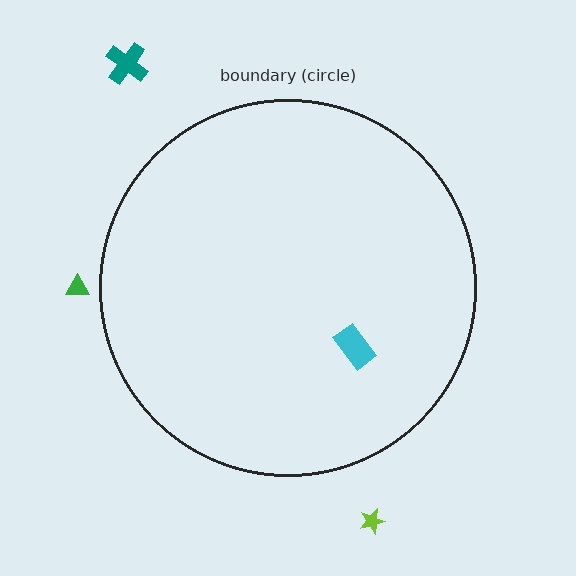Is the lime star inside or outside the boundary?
Outside.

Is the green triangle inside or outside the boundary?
Outside.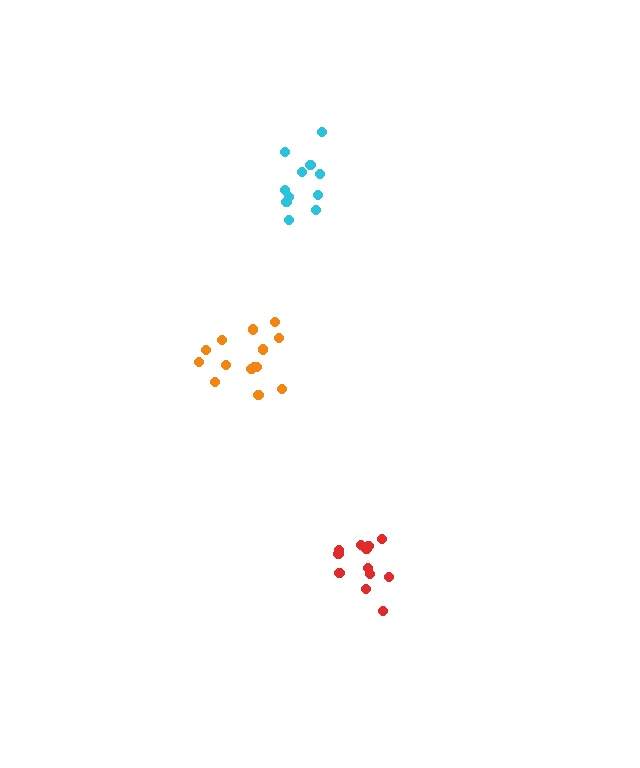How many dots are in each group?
Group 1: 11 dots, Group 2: 14 dots, Group 3: 12 dots (37 total).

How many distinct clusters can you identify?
There are 3 distinct clusters.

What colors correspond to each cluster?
The clusters are colored: cyan, orange, red.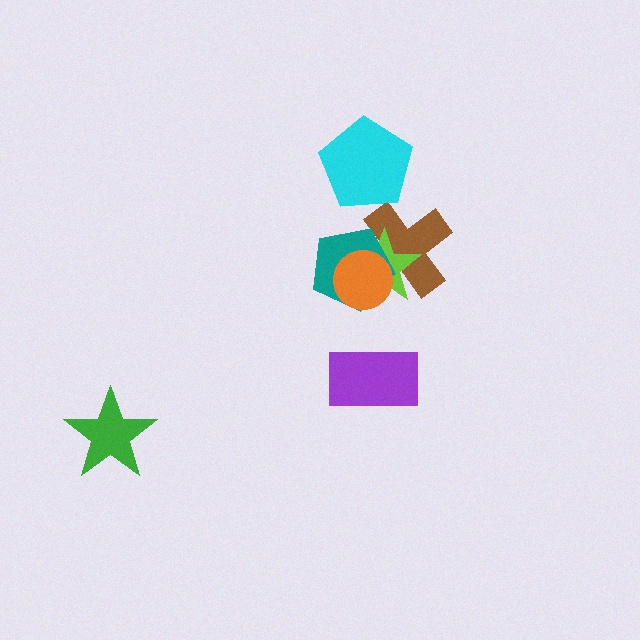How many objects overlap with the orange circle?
3 objects overlap with the orange circle.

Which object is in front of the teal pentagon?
The orange circle is in front of the teal pentagon.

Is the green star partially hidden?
No, no other shape covers it.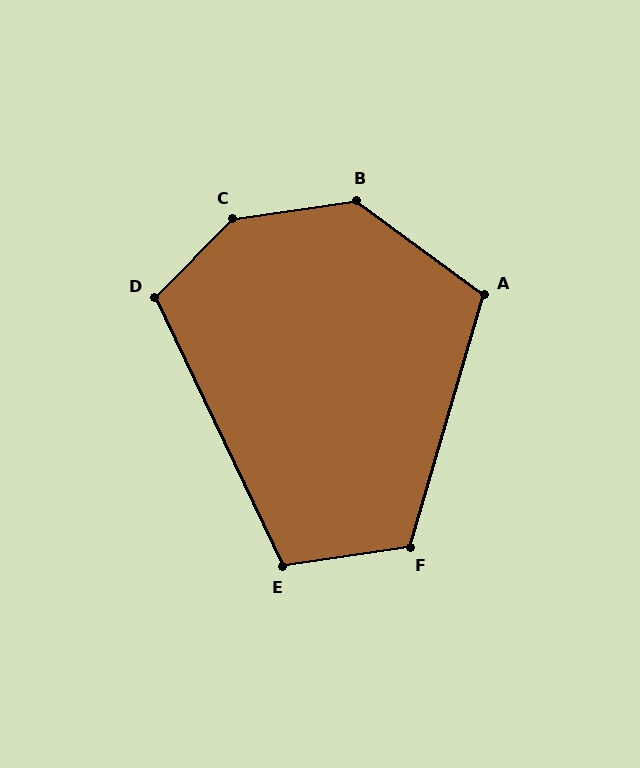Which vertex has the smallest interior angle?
E, at approximately 107 degrees.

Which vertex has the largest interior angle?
C, at approximately 143 degrees.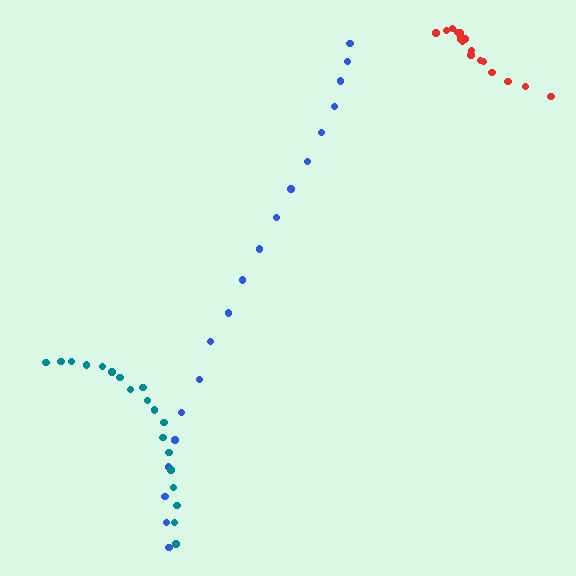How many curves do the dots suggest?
There are 3 distinct paths.